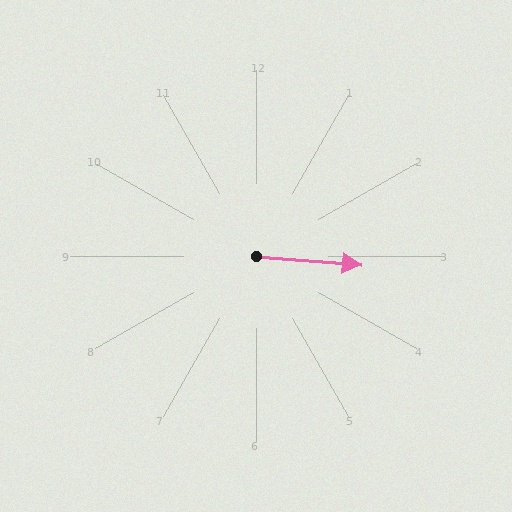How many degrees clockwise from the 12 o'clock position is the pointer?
Approximately 95 degrees.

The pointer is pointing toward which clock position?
Roughly 3 o'clock.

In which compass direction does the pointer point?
East.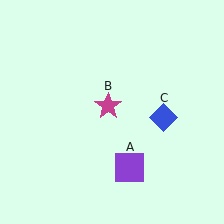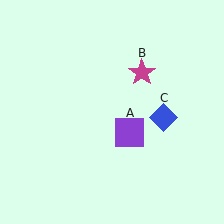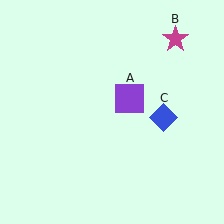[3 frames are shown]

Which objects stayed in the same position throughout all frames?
Blue diamond (object C) remained stationary.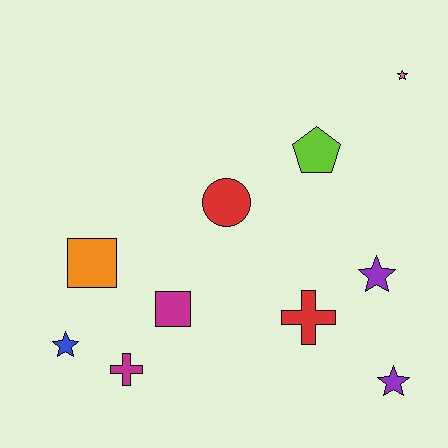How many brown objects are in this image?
There are no brown objects.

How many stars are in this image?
There are 4 stars.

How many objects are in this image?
There are 10 objects.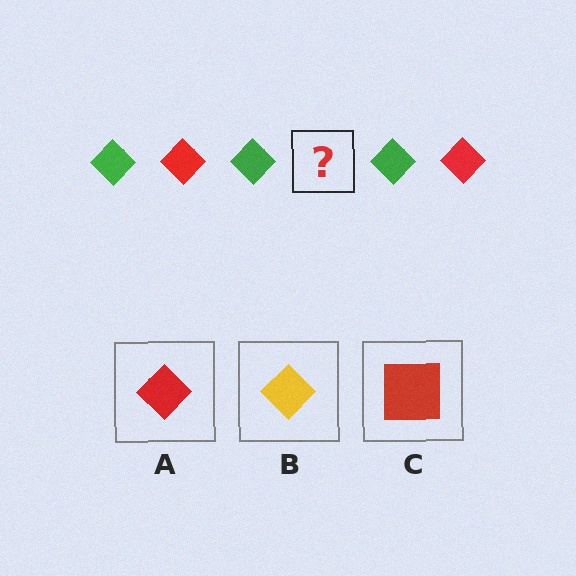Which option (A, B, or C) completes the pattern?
A.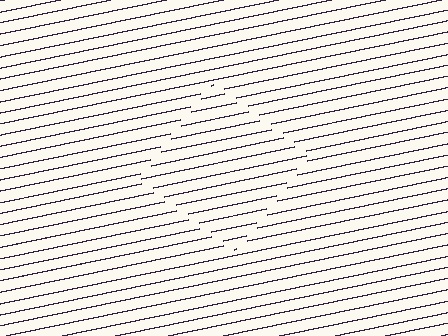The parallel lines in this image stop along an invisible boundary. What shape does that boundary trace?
An illusory square. The interior of the shape contains the same grating, shifted by half a period — the contour is defined by the phase discontinuity where line-ends from the inner and outer gratings abut.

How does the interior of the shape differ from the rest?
The interior of the shape contains the same grating, shifted by half a period — the contour is defined by the phase discontinuity where line-ends from the inner and outer gratings abut.